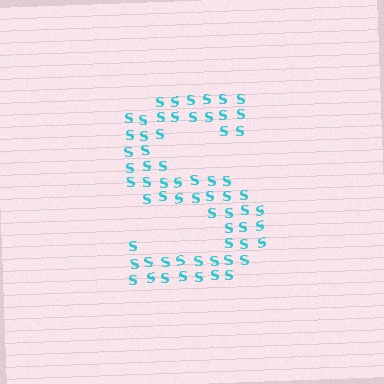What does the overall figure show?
The overall figure shows the letter S.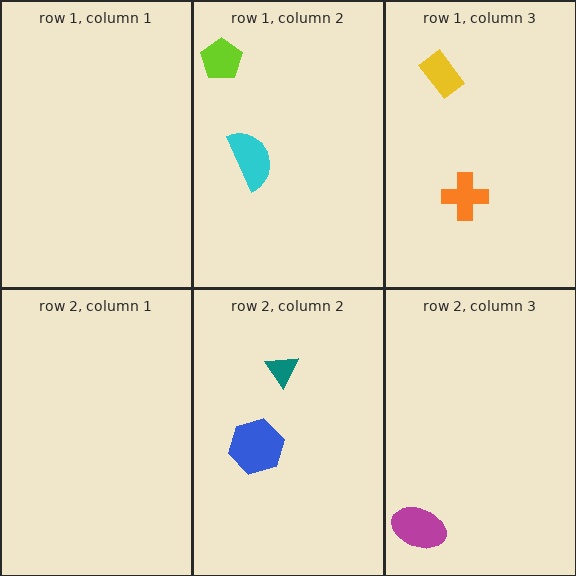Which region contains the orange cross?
The row 1, column 3 region.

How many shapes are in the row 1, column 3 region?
2.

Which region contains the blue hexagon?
The row 2, column 2 region.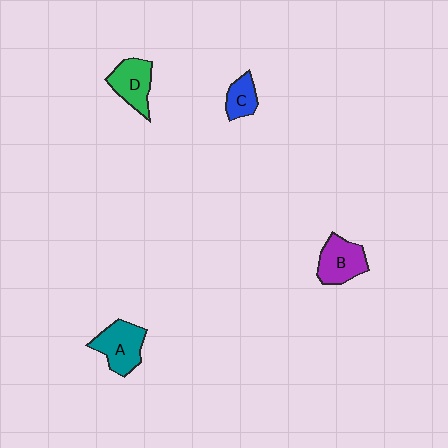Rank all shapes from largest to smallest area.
From largest to smallest: A (teal), B (purple), D (green), C (blue).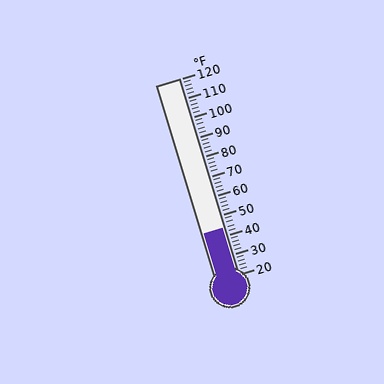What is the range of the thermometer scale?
The thermometer scale ranges from 20°F to 120°F.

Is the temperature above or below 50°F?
The temperature is below 50°F.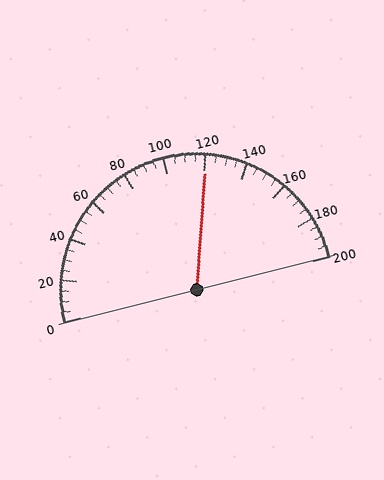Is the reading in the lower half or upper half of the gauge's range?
The reading is in the upper half of the range (0 to 200).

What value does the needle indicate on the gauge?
The needle indicates approximately 120.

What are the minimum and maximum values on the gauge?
The gauge ranges from 0 to 200.